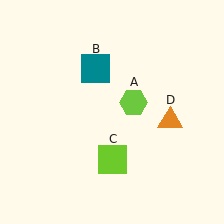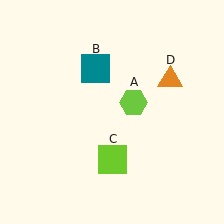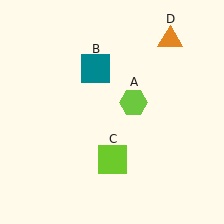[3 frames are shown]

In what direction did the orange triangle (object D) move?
The orange triangle (object D) moved up.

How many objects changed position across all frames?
1 object changed position: orange triangle (object D).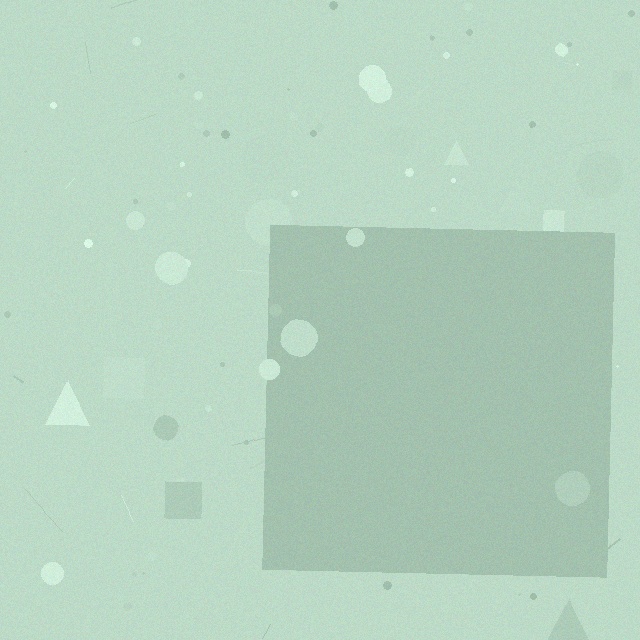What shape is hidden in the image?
A square is hidden in the image.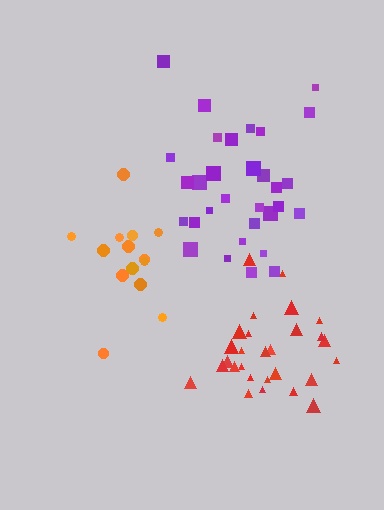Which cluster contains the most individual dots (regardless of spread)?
Purple (31).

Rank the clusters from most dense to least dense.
purple, red, orange.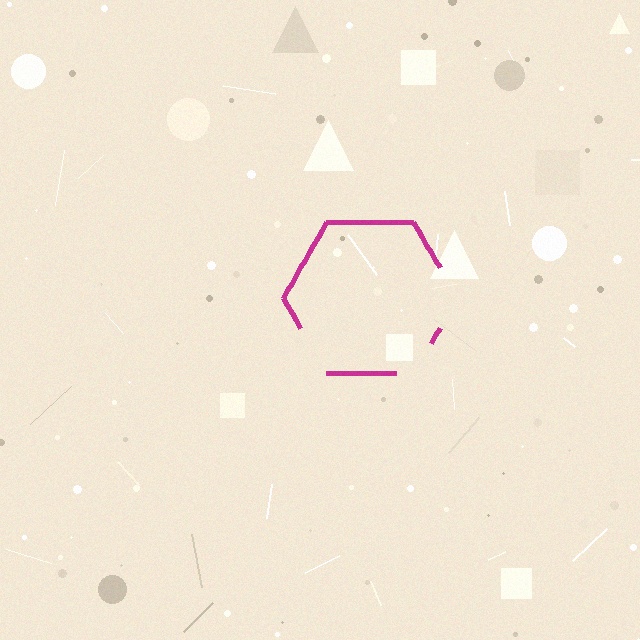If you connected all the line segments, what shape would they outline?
They would outline a hexagon.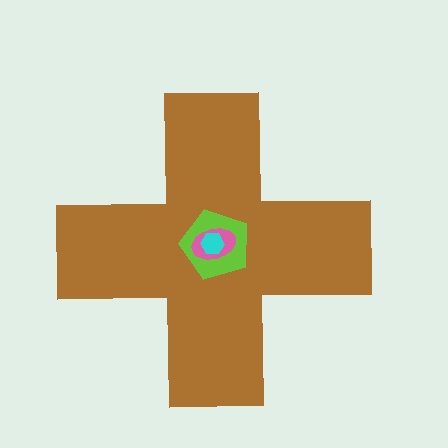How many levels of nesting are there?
4.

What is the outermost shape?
The brown cross.